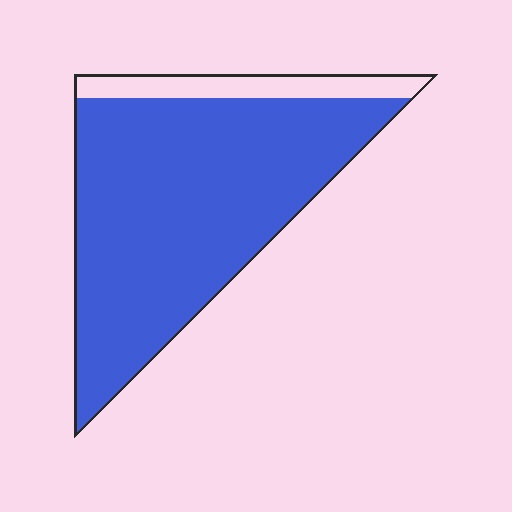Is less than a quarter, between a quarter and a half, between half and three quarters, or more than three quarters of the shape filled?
More than three quarters.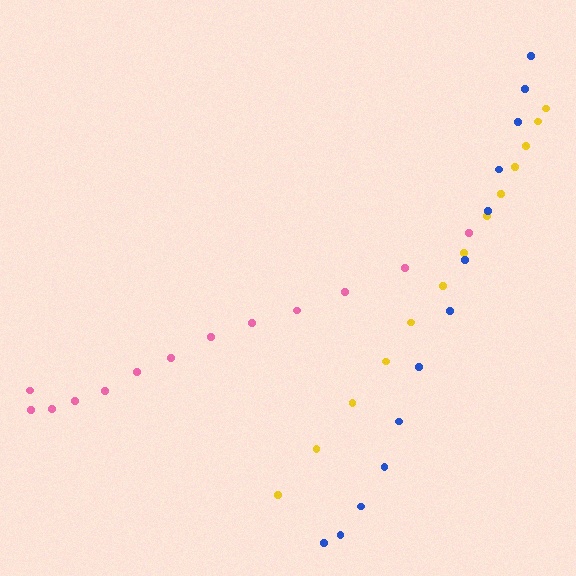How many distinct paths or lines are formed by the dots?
There are 3 distinct paths.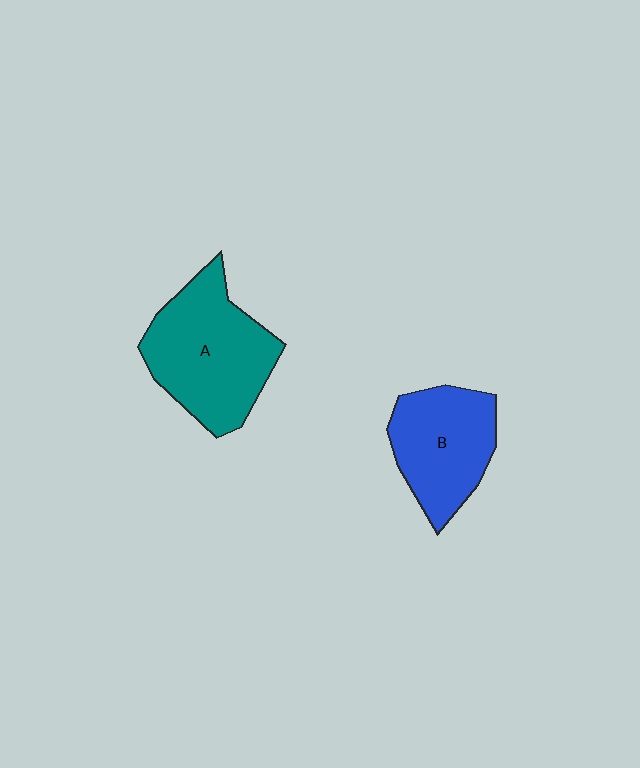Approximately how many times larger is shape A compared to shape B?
Approximately 1.3 times.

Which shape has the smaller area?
Shape B (blue).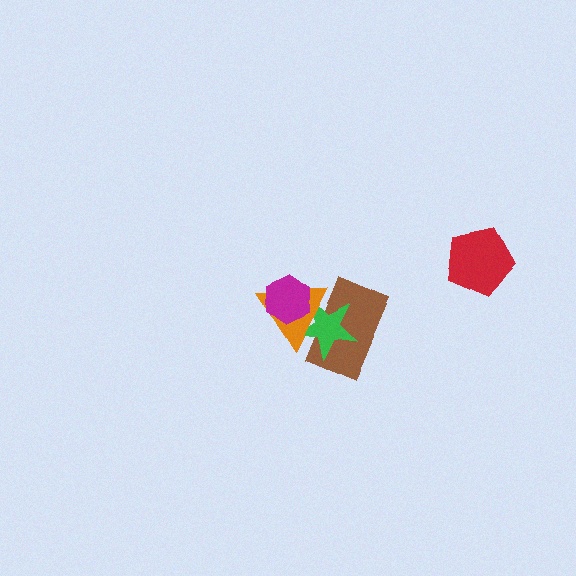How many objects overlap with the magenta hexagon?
2 objects overlap with the magenta hexagon.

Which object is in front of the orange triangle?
The magenta hexagon is in front of the orange triangle.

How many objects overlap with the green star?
3 objects overlap with the green star.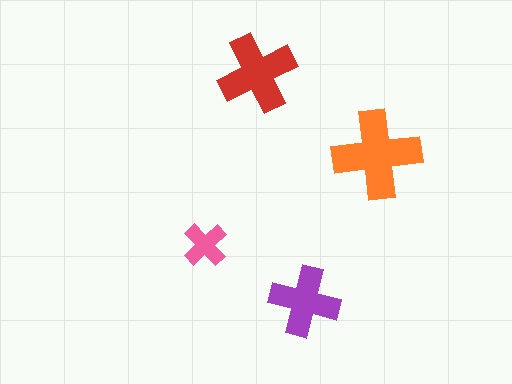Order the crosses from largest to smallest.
the orange one, the red one, the purple one, the pink one.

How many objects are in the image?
There are 4 objects in the image.